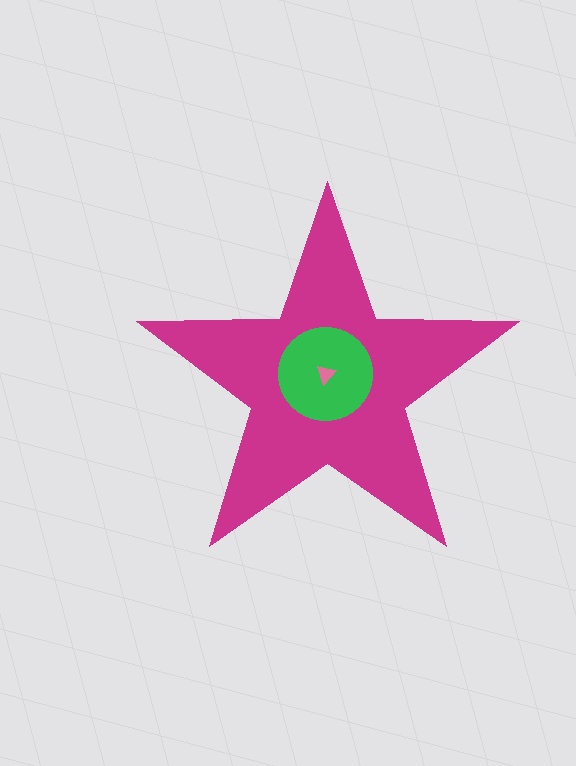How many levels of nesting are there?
3.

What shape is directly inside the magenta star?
The green circle.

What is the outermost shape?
The magenta star.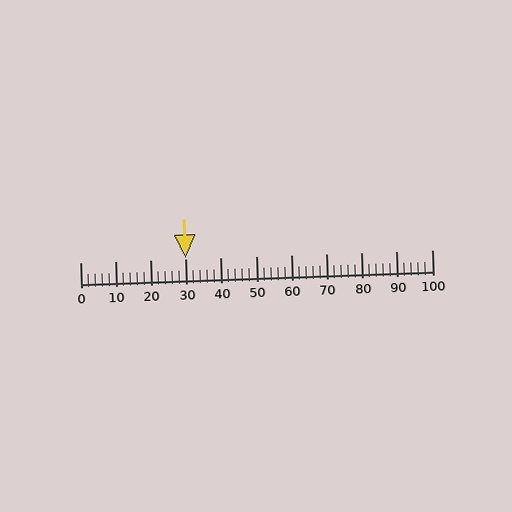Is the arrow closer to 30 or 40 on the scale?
The arrow is closer to 30.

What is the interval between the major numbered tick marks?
The major tick marks are spaced 10 units apart.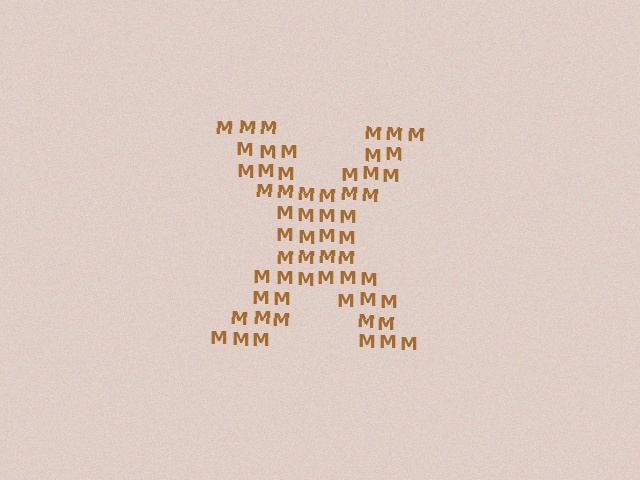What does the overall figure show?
The overall figure shows the letter X.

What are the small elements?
The small elements are letter M's.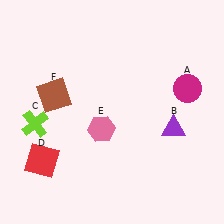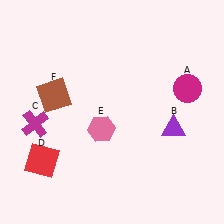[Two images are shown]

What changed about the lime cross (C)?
In Image 1, C is lime. In Image 2, it changed to magenta.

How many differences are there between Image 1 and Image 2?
There is 1 difference between the two images.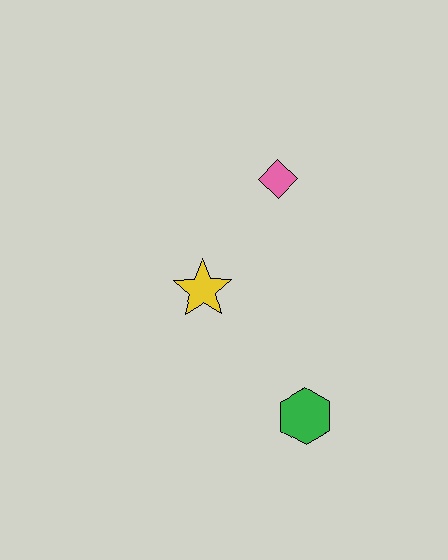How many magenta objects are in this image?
There are no magenta objects.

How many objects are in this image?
There are 3 objects.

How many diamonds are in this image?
There is 1 diamond.